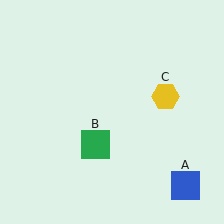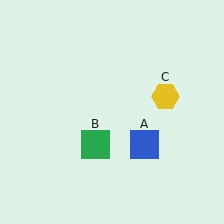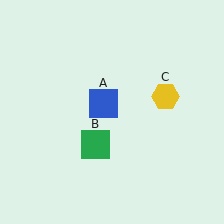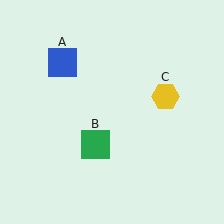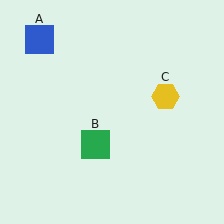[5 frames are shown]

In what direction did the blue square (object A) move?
The blue square (object A) moved up and to the left.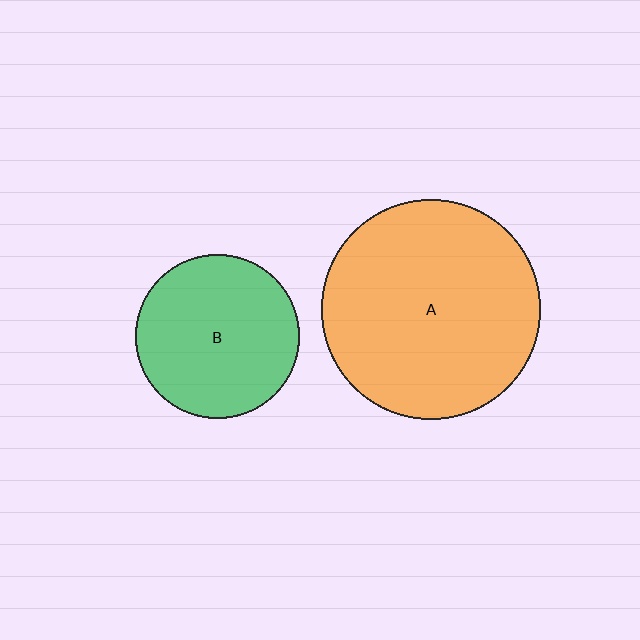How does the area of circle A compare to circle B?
Approximately 1.8 times.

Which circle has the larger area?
Circle A (orange).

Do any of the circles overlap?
No, none of the circles overlap.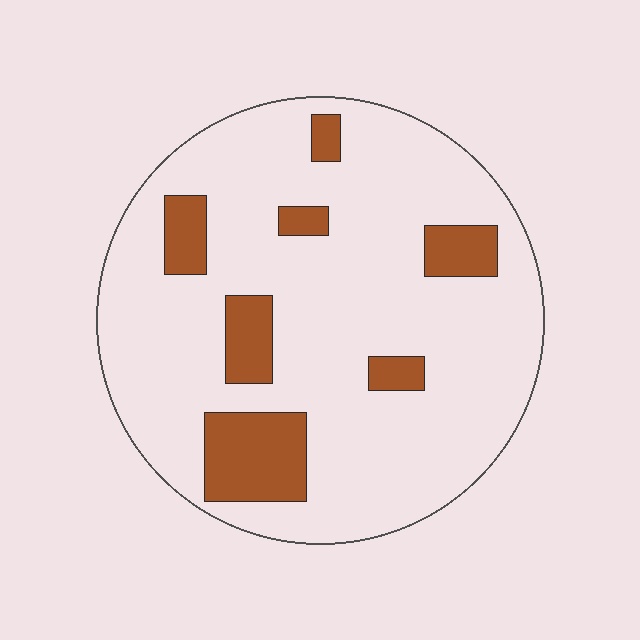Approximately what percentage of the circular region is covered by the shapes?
Approximately 15%.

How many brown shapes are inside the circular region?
7.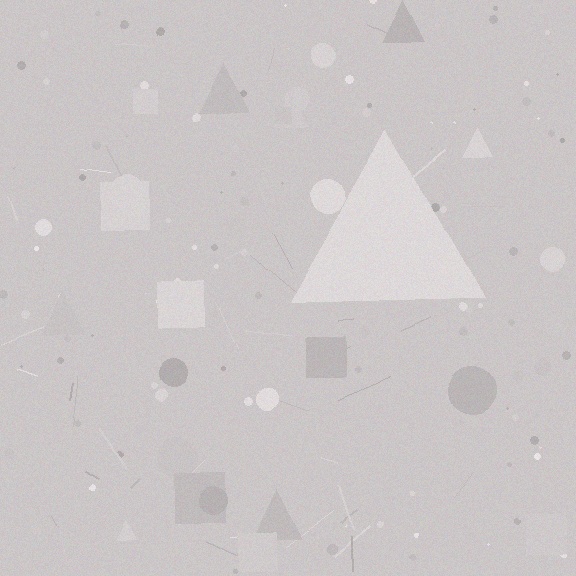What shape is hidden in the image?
A triangle is hidden in the image.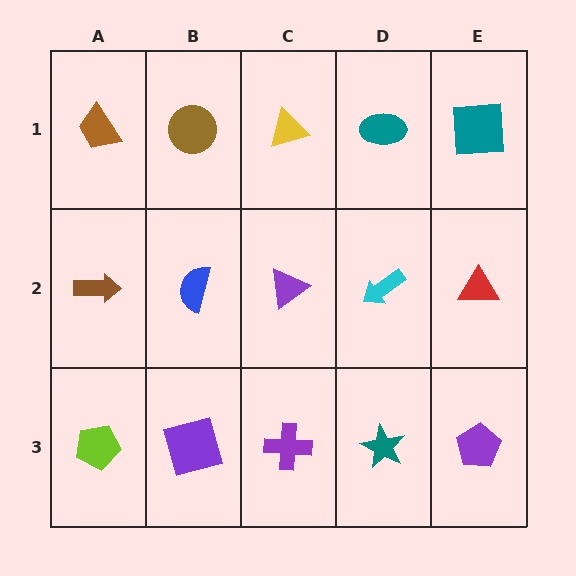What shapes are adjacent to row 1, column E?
A red triangle (row 2, column E), a teal ellipse (row 1, column D).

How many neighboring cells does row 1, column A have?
2.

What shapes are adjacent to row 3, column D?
A cyan arrow (row 2, column D), a purple cross (row 3, column C), a purple pentagon (row 3, column E).